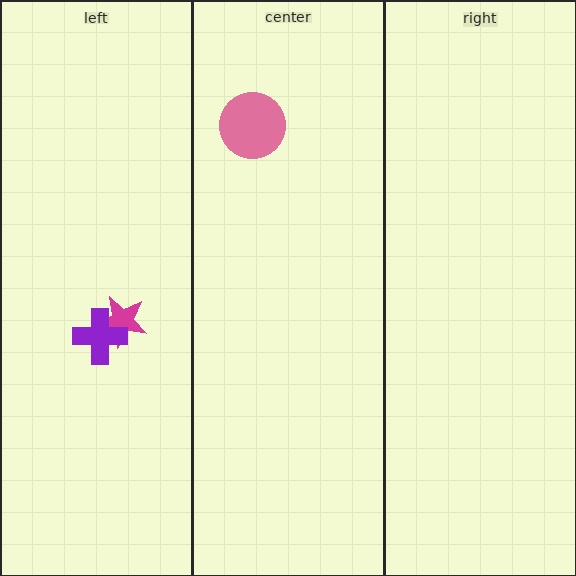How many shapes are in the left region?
2.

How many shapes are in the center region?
1.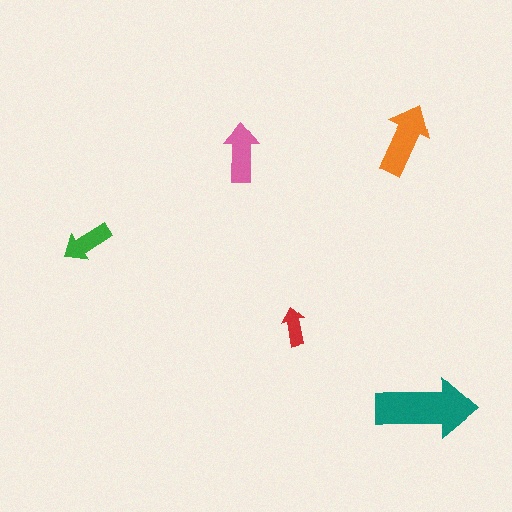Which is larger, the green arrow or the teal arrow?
The teal one.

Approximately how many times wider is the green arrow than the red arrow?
About 1.5 times wider.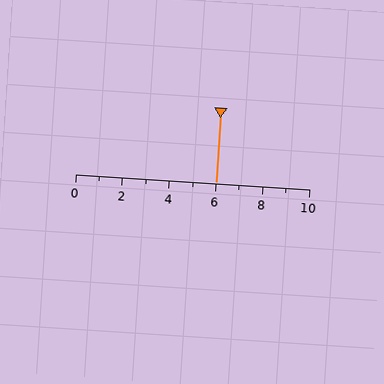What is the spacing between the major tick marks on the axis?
The major ticks are spaced 2 apart.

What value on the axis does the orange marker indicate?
The marker indicates approximately 6.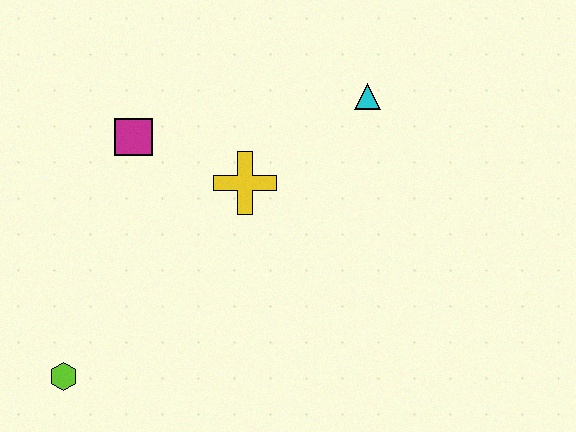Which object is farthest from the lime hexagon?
The cyan triangle is farthest from the lime hexagon.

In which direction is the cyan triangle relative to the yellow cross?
The cyan triangle is to the right of the yellow cross.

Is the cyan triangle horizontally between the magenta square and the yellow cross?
No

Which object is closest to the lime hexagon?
The magenta square is closest to the lime hexagon.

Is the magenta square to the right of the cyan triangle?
No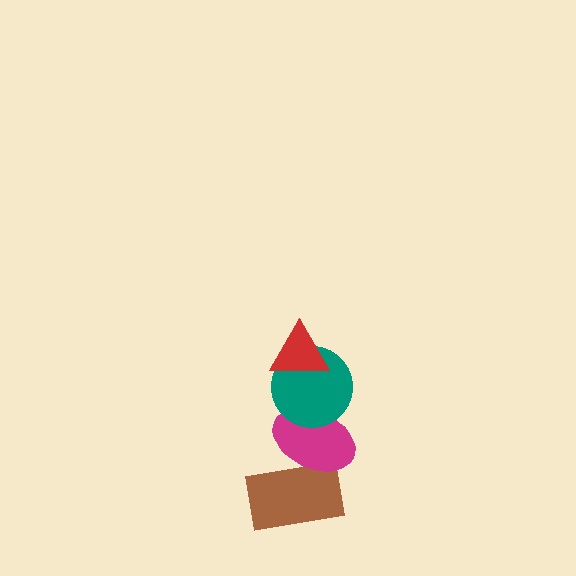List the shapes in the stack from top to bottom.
From top to bottom: the red triangle, the teal circle, the magenta ellipse, the brown rectangle.